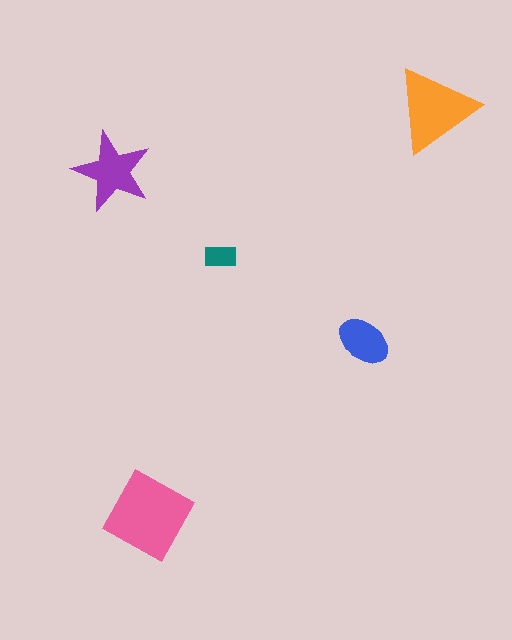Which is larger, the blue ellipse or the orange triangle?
The orange triangle.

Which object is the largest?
The pink diamond.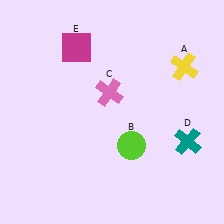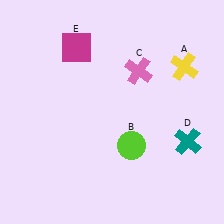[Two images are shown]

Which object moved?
The pink cross (C) moved right.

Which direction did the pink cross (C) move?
The pink cross (C) moved right.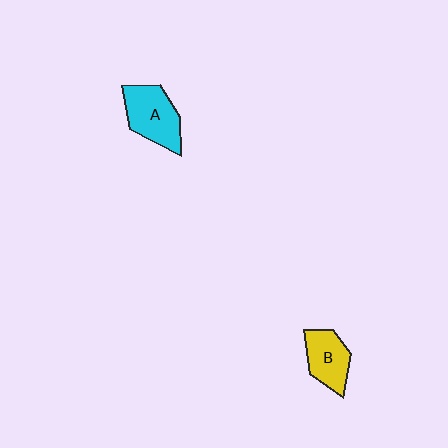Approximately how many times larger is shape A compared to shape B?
Approximately 1.3 times.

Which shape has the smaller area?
Shape B (yellow).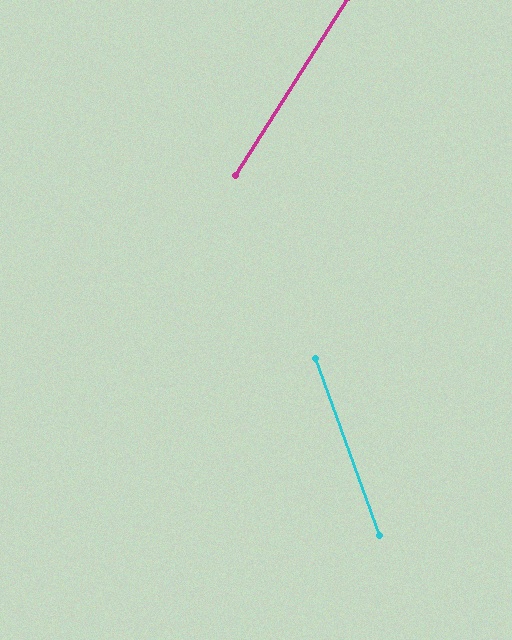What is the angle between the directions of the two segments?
Approximately 52 degrees.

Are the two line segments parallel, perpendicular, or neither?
Neither parallel nor perpendicular — they differ by about 52°.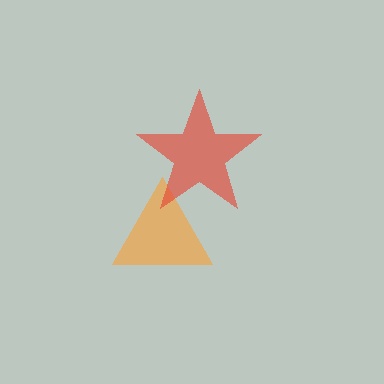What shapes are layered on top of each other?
The layered shapes are: an orange triangle, a red star.